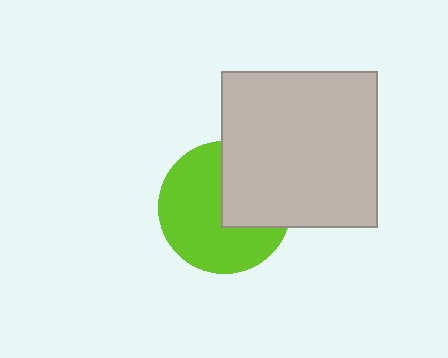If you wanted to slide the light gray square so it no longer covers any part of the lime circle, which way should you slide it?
Slide it right — that is the most direct way to separate the two shapes.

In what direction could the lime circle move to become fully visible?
The lime circle could move left. That would shift it out from behind the light gray square entirely.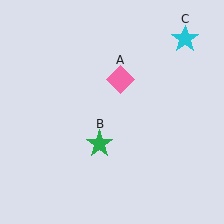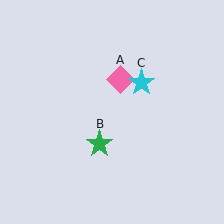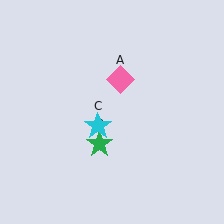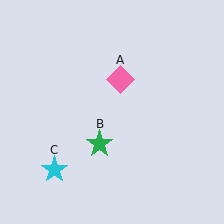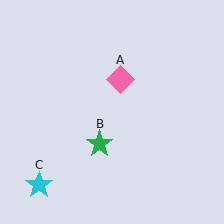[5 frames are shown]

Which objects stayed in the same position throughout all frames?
Pink diamond (object A) and green star (object B) remained stationary.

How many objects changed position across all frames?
1 object changed position: cyan star (object C).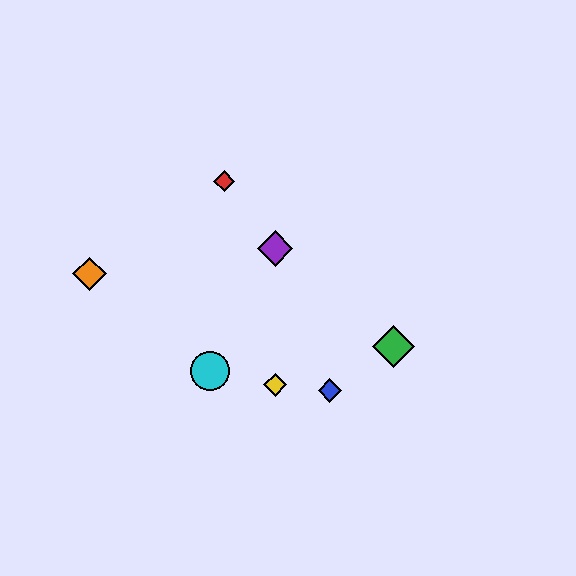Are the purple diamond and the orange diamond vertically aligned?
No, the purple diamond is at x≈275 and the orange diamond is at x≈90.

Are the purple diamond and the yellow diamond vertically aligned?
Yes, both are at x≈275.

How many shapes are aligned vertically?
2 shapes (the yellow diamond, the purple diamond) are aligned vertically.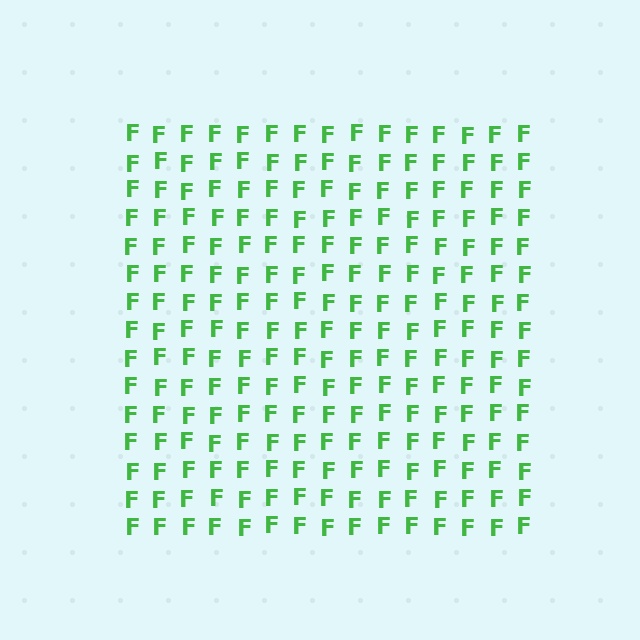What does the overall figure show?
The overall figure shows a square.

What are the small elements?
The small elements are letter F's.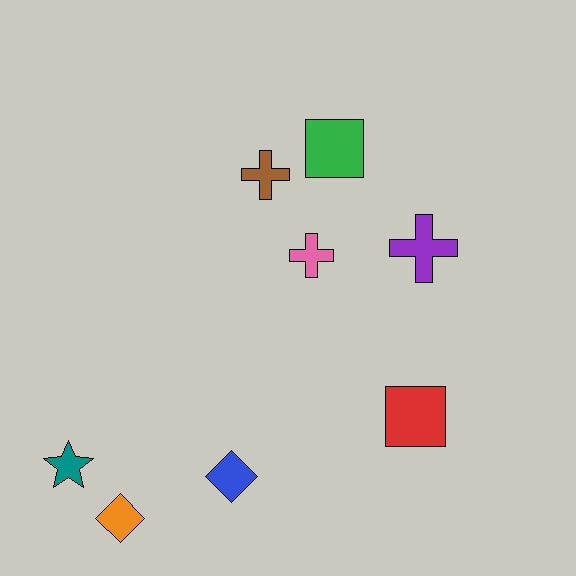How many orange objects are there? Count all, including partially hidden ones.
There is 1 orange object.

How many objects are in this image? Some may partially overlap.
There are 8 objects.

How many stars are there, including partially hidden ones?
There is 1 star.